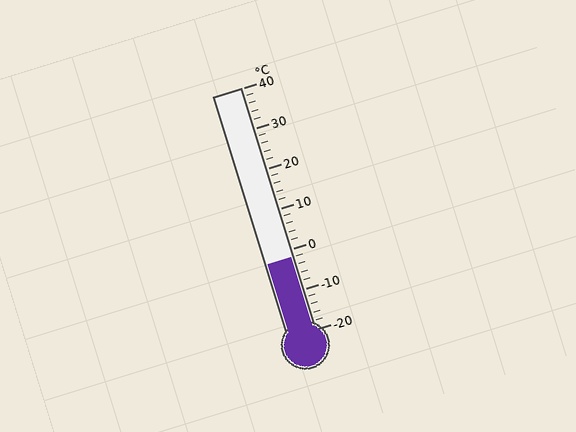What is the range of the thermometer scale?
The thermometer scale ranges from -20°C to 40°C.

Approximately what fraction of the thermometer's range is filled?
The thermometer is filled to approximately 30% of its range.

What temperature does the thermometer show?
The thermometer shows approximately -2°C.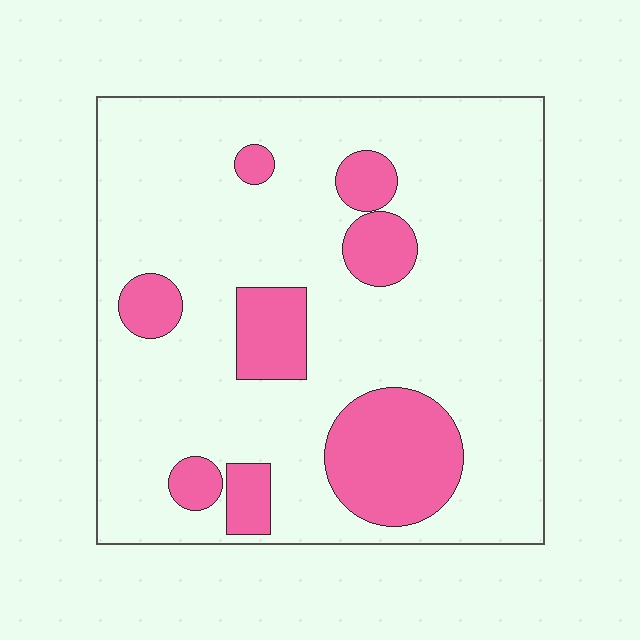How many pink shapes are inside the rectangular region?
8.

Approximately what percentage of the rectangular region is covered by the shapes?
Approximately 20%.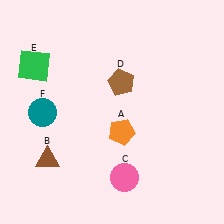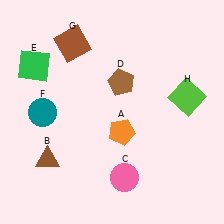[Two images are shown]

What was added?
A brown square (G), a lime square (H) were added in Image 2.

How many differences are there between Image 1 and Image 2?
There are 2 differences between the two images.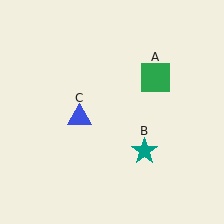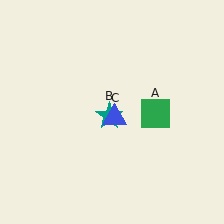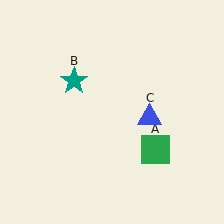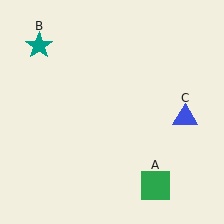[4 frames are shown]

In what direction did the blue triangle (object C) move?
The blue triangle (object C) moved right.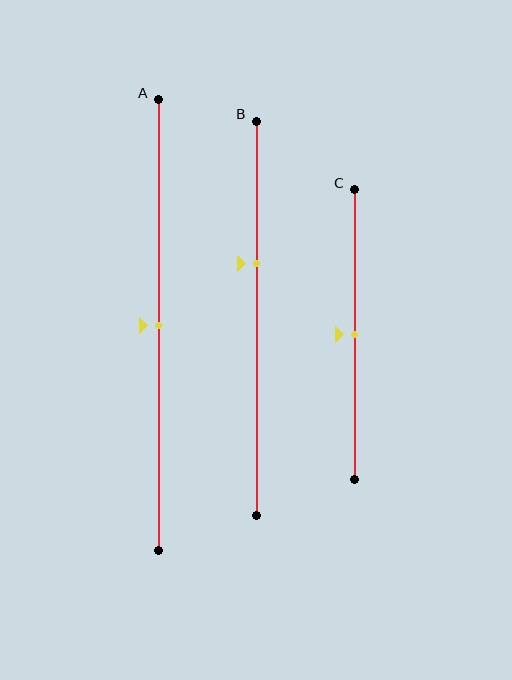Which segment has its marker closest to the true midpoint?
Segment A has its marker closest to the true midpoint.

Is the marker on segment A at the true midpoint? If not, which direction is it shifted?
Yes, the marker on segment A is at the true midpoint.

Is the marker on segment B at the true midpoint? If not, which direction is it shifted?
No, the marker on segment B is shifted upward by about 14% of the segment length.